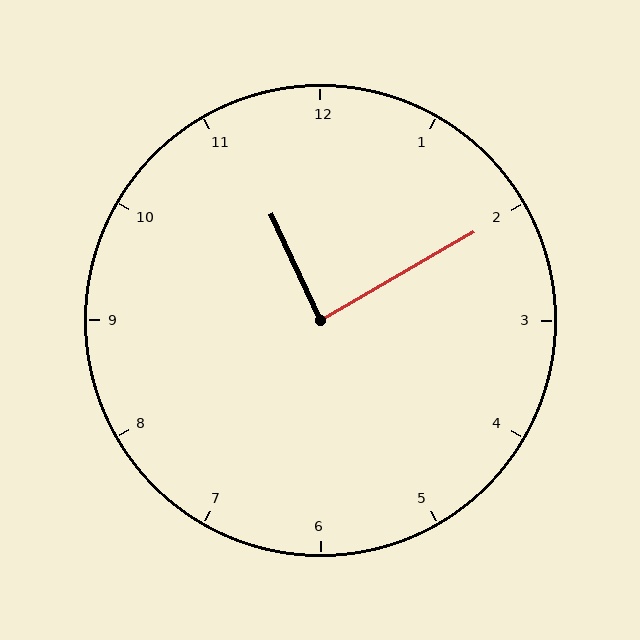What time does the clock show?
11:10.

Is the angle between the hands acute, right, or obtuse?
It is right.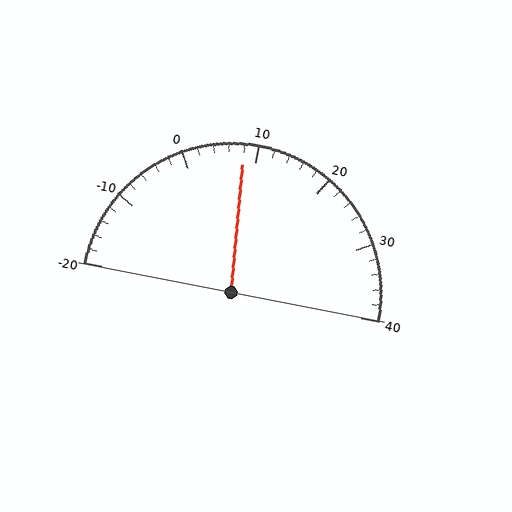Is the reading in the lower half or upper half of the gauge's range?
The reading is in the lower half of the range (-20 to 40).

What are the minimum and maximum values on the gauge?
The gauge ranges from -20 to 40.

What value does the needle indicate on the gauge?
The needle indicates approximately 8.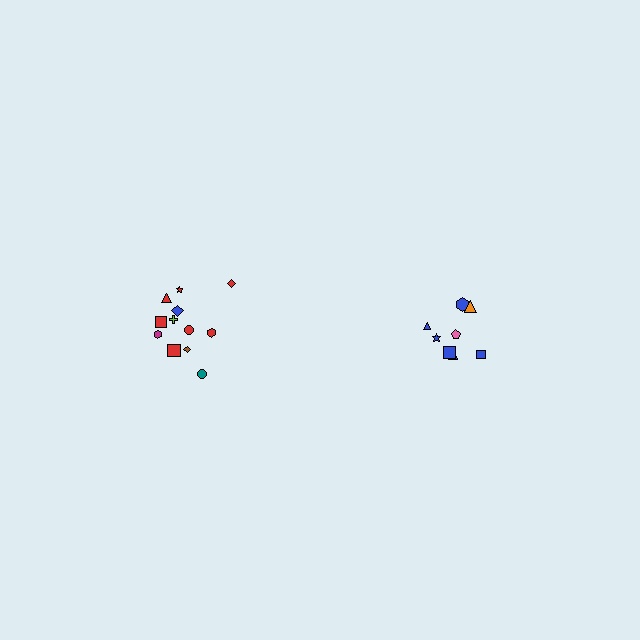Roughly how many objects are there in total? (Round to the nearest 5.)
Roughly 20 objects in total.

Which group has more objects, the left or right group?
The left group.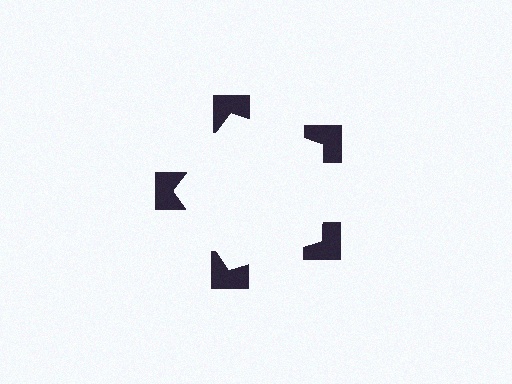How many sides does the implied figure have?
5 sides.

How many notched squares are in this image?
There are 5 — one at each vertex of the illusory pentagon.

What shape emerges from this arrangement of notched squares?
An illusory pentagon — its edges are inferred from the aligned wedge cuts in the notched squares, not physically drawn.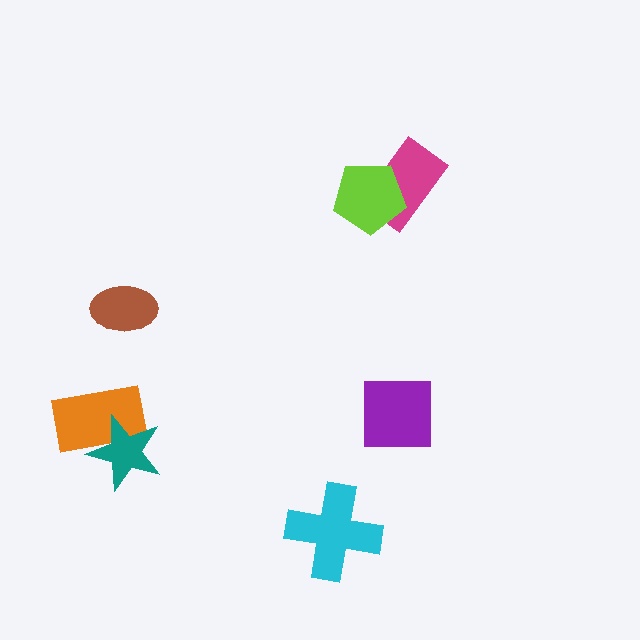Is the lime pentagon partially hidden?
No, no other shape covers it.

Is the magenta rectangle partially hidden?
Yes, it is partially covered by another shape.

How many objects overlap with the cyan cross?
0 objects overlap with the cyan cross.